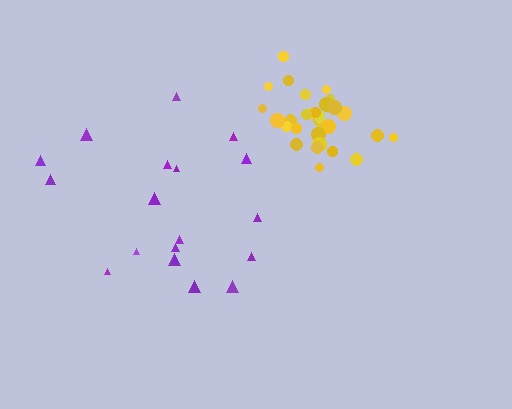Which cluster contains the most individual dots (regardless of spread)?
Yellow (31).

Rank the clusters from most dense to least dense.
yellow, purple.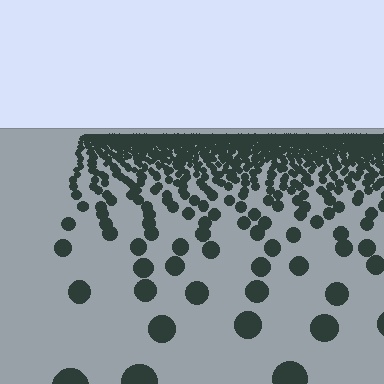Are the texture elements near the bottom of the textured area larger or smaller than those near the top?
Larger. Near the bottom, elements are closer to the viewer and appear at a bigger on-screen size.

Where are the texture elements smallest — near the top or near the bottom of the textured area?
Near the top.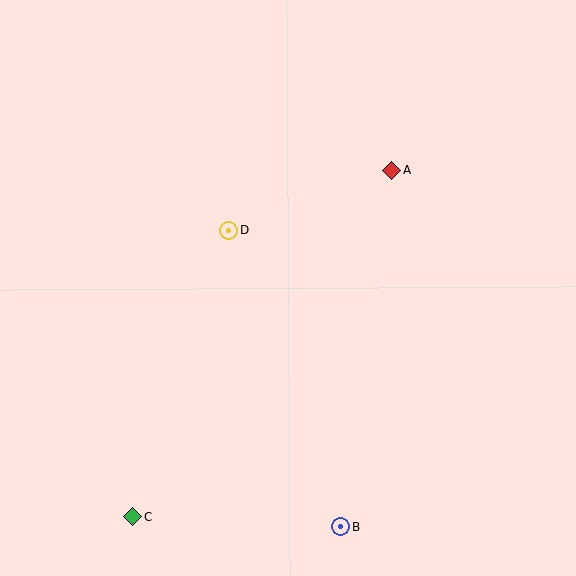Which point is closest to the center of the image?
Point D at (228, 231) is closest to the center.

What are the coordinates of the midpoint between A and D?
The midpoint between A and D is at (310, 201).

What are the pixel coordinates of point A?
Point A is at (392, 171).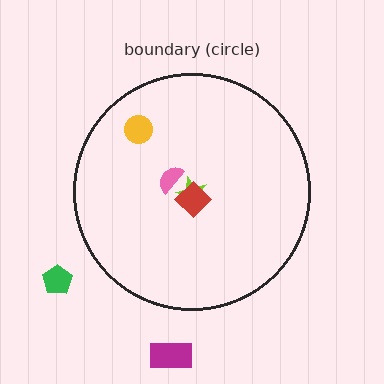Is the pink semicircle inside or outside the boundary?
Inside.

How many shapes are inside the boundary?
4 inside, 2 outside.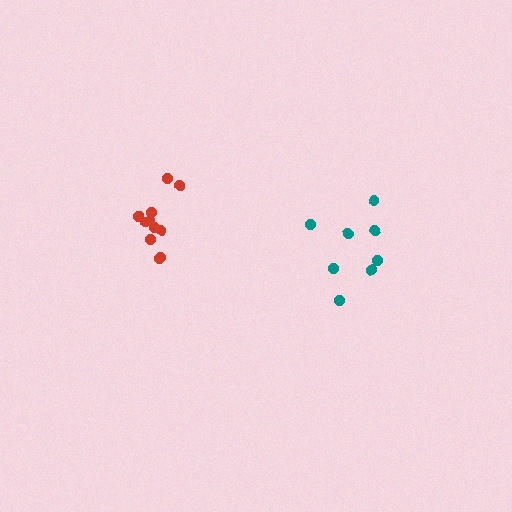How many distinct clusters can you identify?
There are 2 distinct clusters.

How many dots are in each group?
Group 1: 8 dots, Group 2: 11 dots (19 total).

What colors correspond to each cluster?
The clusters are colored: teal, red.